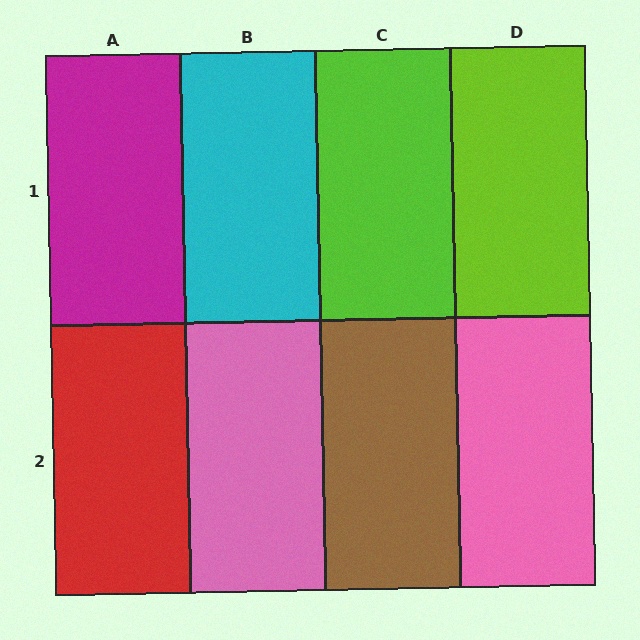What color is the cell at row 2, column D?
Pink.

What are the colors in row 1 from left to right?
Magenta, cyan, lime, lime.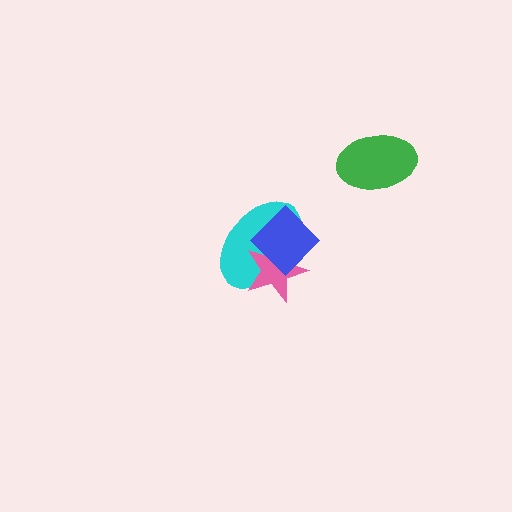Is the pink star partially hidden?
Yes, it is partially covered by another shape.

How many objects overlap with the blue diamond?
2 objects overlap with the blue diamond.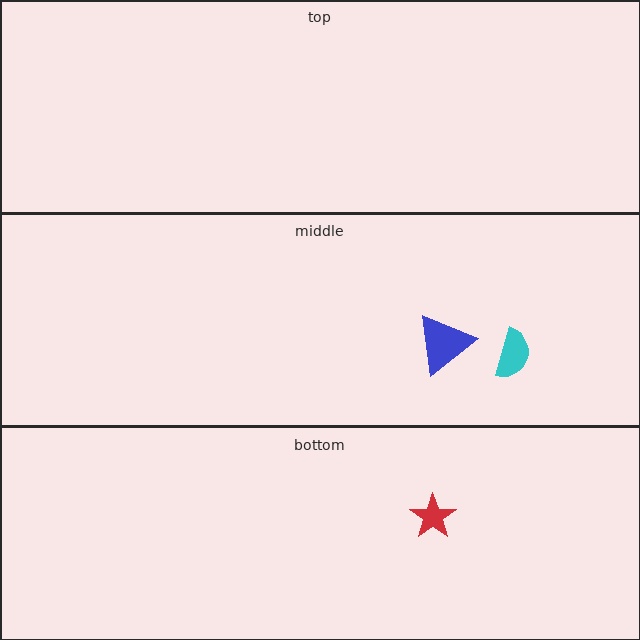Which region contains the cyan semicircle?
The middle region.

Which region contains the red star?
The bottom region.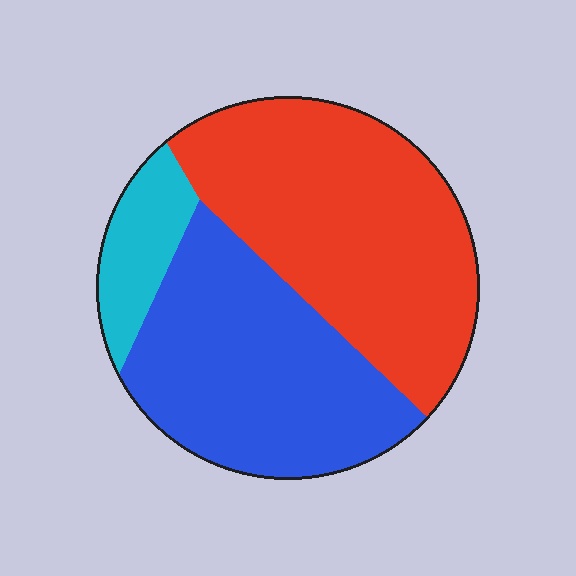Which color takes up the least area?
Cyan, at roughly 10%.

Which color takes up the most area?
Red, at roughly 50%.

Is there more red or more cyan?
Red.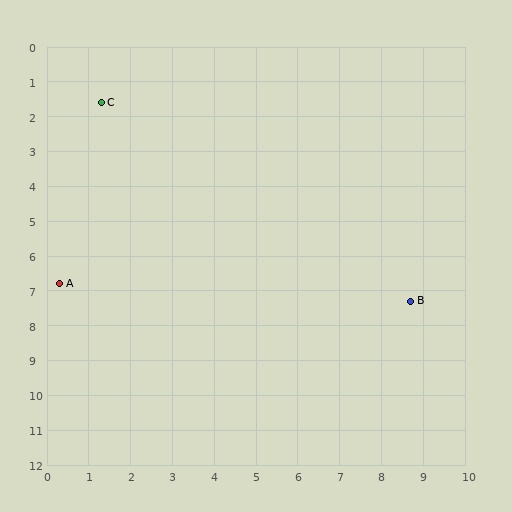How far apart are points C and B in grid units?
Points C and B are about 9.3 grid units apart.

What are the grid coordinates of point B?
Point B is at approximately (8.7, 7.3).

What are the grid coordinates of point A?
Point A is at approximately (0.3, 6.8).